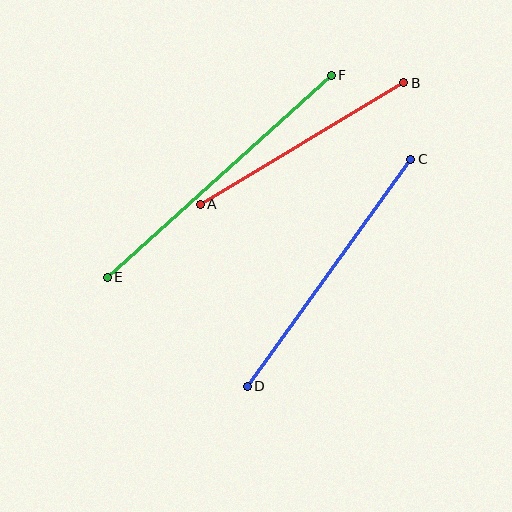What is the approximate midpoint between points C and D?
The midpoint is at approximately (329, 273) pixels.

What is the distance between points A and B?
The distance is approximately 237 pixels.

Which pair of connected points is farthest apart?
Points E and F are farthest apart.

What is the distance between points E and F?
The distance is approximately 302 pixels.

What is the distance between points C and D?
The distance is approximately 280 pixels.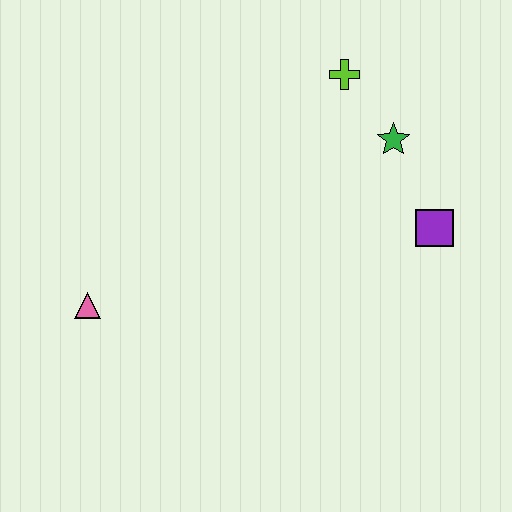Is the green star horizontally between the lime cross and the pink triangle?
No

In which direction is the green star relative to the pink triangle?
The green star is to the right of the pink triangle.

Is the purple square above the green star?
No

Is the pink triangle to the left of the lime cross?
Yes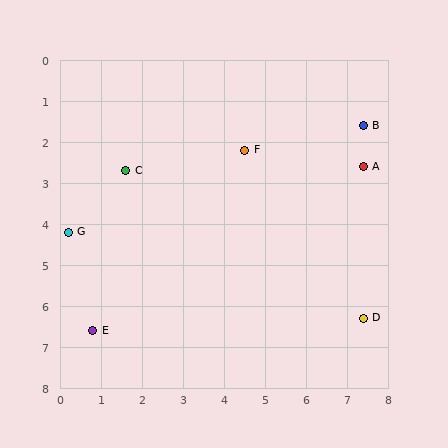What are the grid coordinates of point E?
Point E is at approximately (0.8, 6.6).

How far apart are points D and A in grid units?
Points D and A are about 3.7 grid units apart.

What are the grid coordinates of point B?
Point B is at approximately (7.4, 1.6).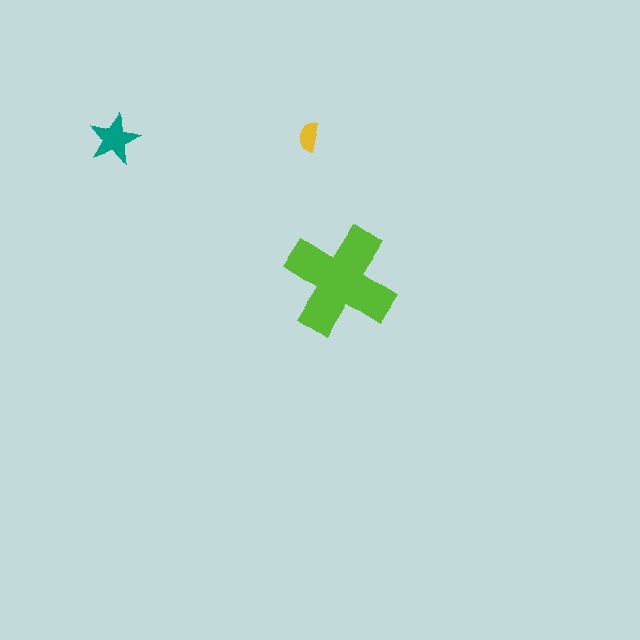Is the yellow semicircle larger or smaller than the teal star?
Smaller.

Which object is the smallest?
The yellow semicircle.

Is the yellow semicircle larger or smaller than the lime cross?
Smaller.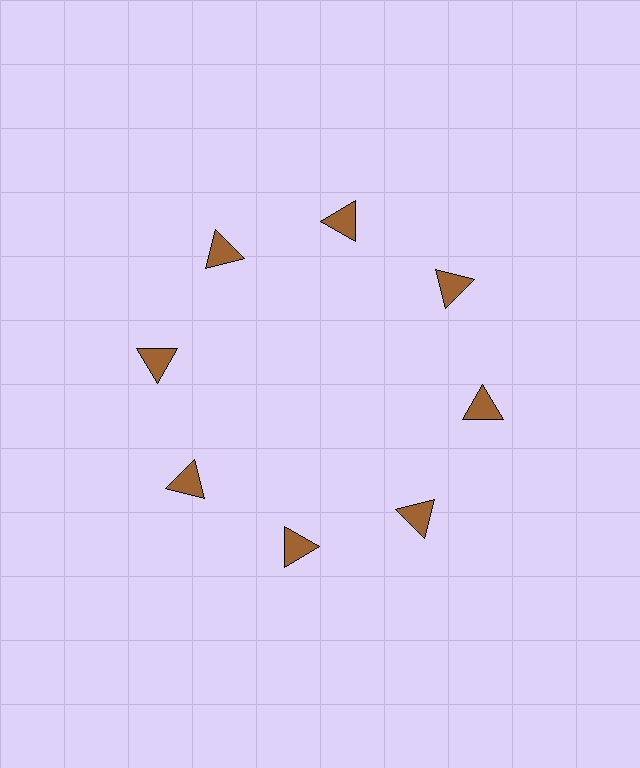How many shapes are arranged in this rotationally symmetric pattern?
There are 8 shapes, arranged in 8 groups of 1.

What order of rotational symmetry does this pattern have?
This pattern has 8-fold rotational symmetry.